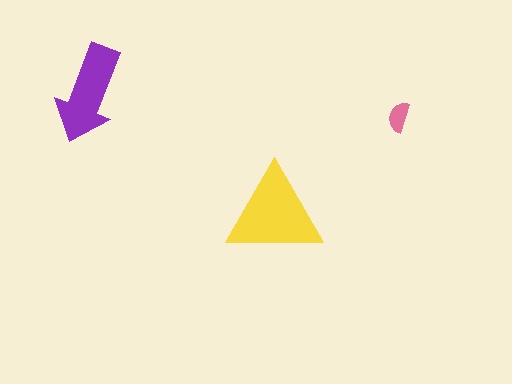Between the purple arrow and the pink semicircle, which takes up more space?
The purple arrow.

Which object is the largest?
The yellow triangle.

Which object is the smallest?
The pink semicircle.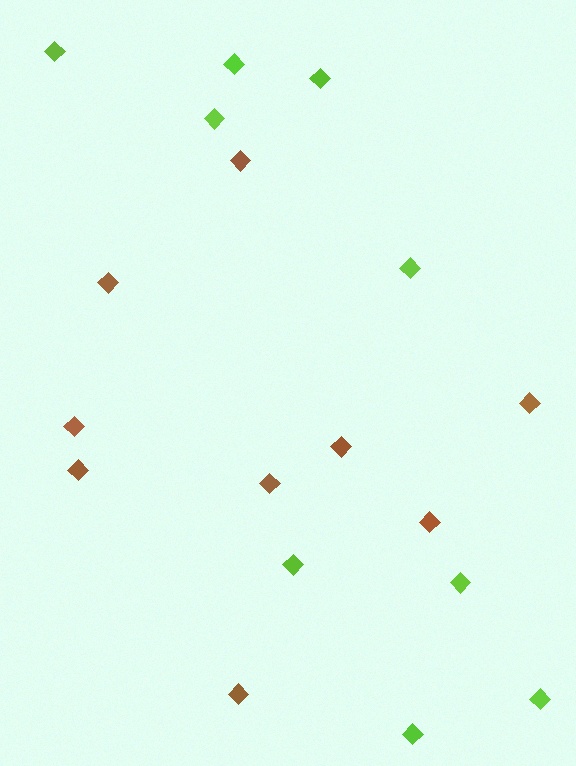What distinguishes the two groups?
There are 2 groups: one group of brown diamonds (9) and one group of lime diamonds (9).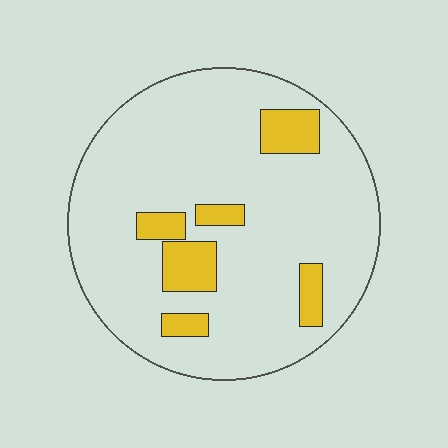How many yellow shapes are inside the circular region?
6.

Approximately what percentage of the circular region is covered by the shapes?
Approximately 15%.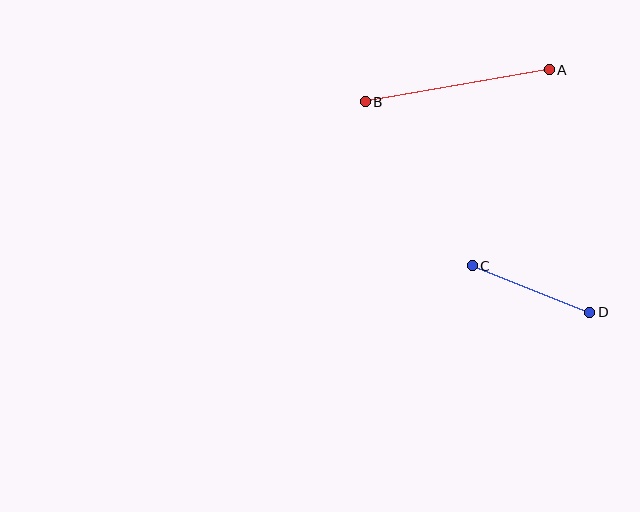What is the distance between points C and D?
The distance is approximately 126 pixels.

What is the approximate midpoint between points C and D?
The midpoint is at approximately (531, 289) pixels.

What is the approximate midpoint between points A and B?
The midpoint is at approximately (457, 86) pixels.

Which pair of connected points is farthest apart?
Points A and B are farthest apart.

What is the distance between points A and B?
The distance is approximately 186 pixels.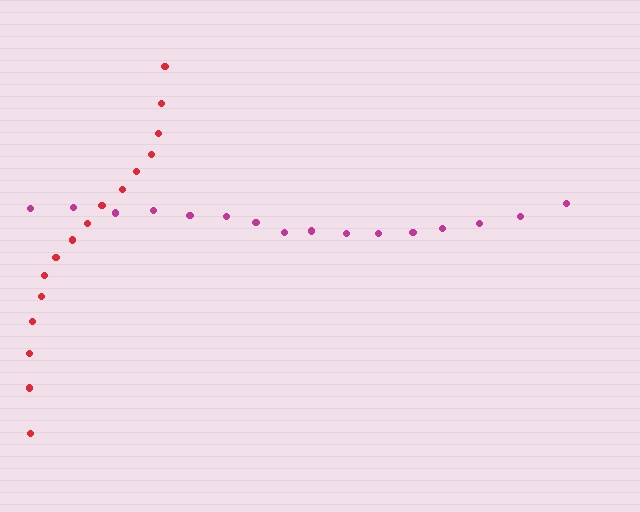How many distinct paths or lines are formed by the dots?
There are 2 distinct paths.